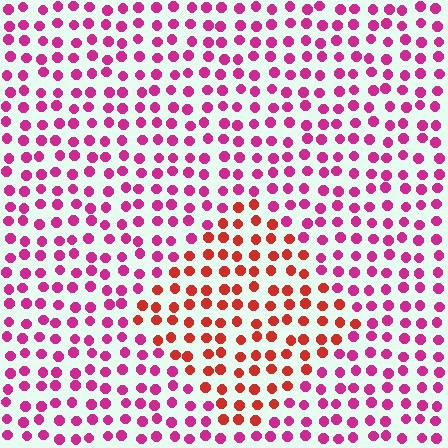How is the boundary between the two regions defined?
The boundary is defined purely by a slight shift in hue (about 40 degrees). Spacing, size, and orientation are identical on both sides.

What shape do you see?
I see a diamond.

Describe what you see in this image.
The image is filled with small magenta elements in a uniform arrangement. A diamond-shaped region is visible where the elements are tinted to a slightly different hue, forming a subtle color boundary.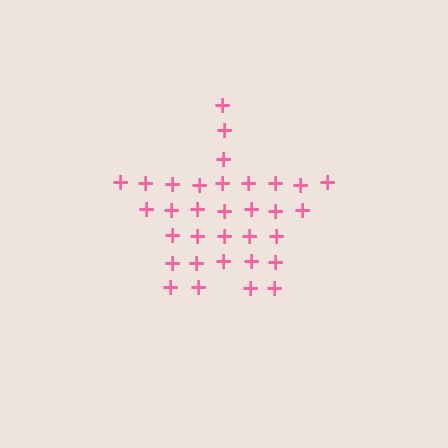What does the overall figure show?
The overall figure shows a star.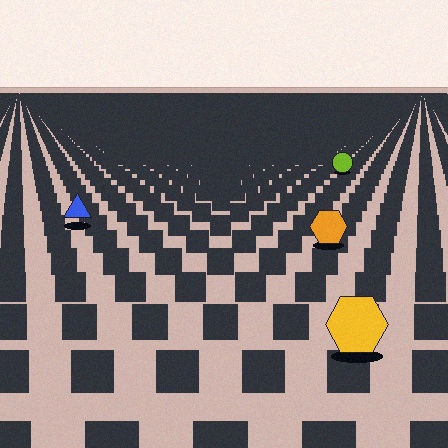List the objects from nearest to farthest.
From nearest to farthest: the yellow hexagon, the orange hexagon, the blue triangle, the lime circle.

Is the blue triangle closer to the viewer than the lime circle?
Yes. The blue triangle is closer — you can tell from the texture gradient: the ground texture is coarser near it.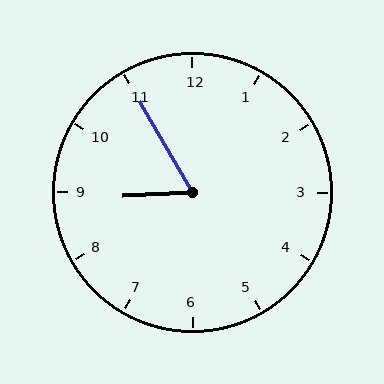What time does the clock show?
8:55.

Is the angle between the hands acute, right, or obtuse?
It is acute.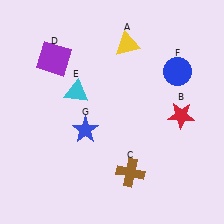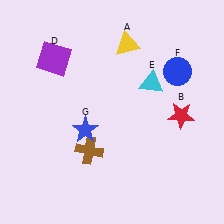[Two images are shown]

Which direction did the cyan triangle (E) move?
The cyan triangle (E) moved right.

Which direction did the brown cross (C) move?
The brown cross (C) moved left.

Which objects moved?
The objects that moved are: the brown cross (C), the cyan triangle (E).